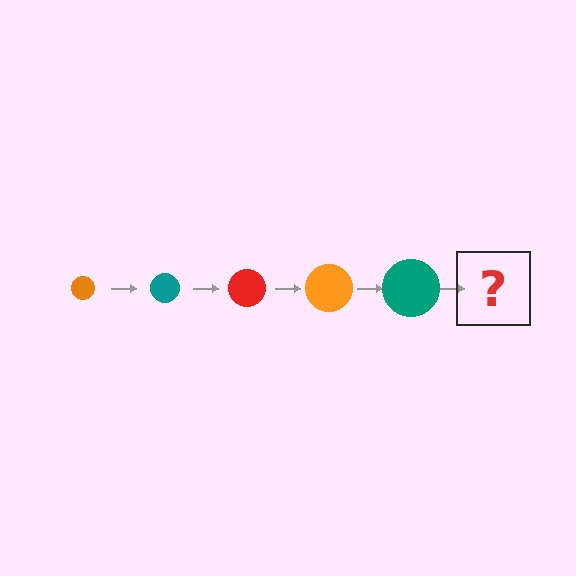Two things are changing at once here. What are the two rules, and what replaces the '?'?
The two rules are that the circle grows larger each step and the color cycles through orange, teal, and red. The '?' should be a red circle, larger than the previous one.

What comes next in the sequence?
The next element should be a red circle, larger than the previous one.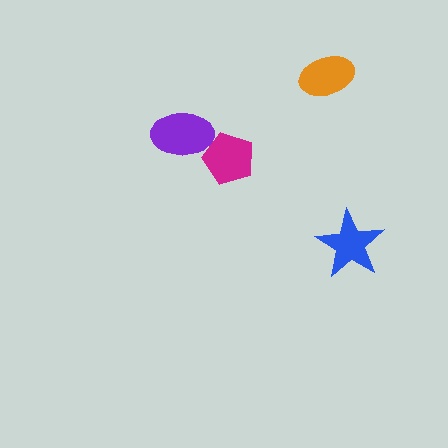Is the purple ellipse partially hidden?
Yes, it is partially covered by another shape.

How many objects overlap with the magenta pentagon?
1 object overlaps with the magenta pentagon.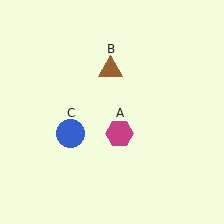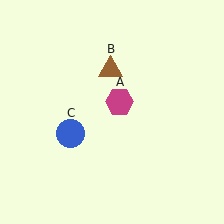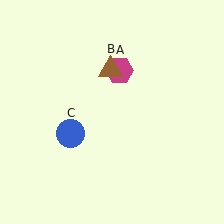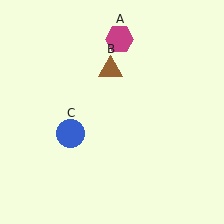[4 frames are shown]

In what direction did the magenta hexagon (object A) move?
The magenta hexagon (object A) moved up.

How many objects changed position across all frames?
1 object changed position: magenta hexagon (object A).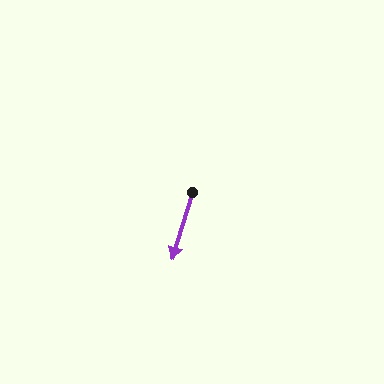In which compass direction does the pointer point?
South.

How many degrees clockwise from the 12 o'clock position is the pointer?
Approximately 197 degrees.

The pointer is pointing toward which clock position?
Roughly 7 o'clock.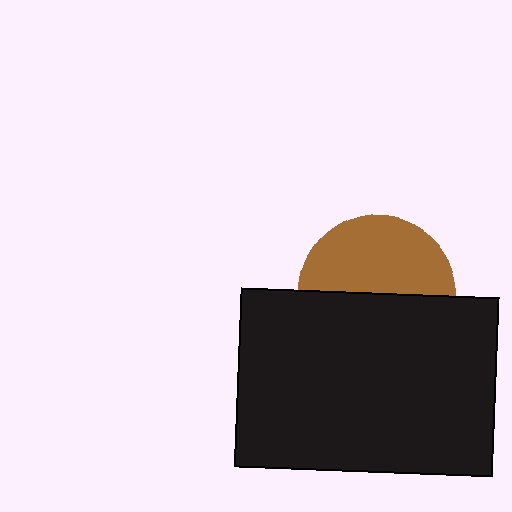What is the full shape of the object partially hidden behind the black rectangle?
The partially hidden object is a brown circle.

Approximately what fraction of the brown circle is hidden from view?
Roughly 51% of the brown circle is hidden behind the black rectangle.